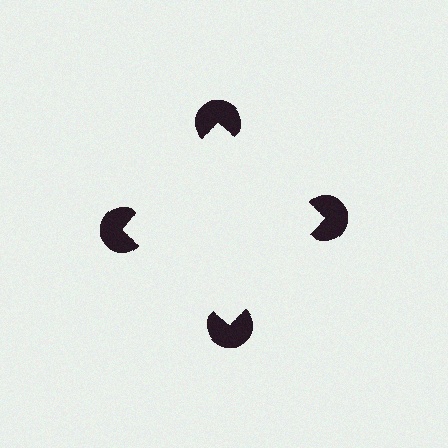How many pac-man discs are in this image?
There are 4 — one at each vertex of the illusory square.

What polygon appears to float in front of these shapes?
An illusory square — its edges are inferred from the aligned wedge cuts in the pac-man discs, not physically drawn.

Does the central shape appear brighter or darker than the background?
It typically appears slightly brighter than the background, even though no actual brightness change is drawn.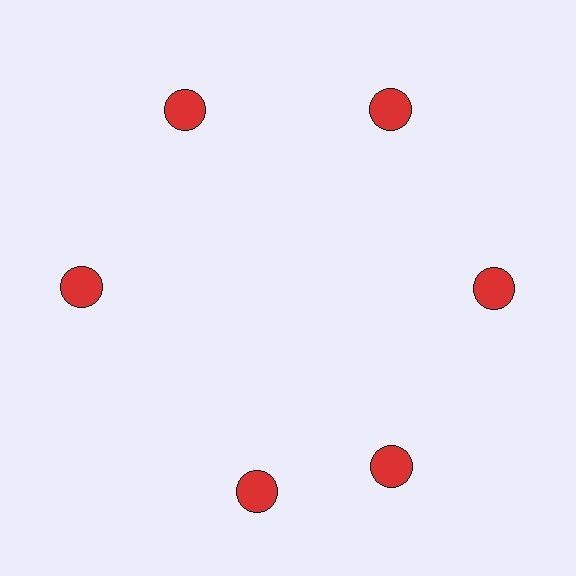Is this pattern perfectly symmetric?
No. The 6 red circles are arranged in a ring, but one element near the 7 o'clock position is rotated out of alignment along the ring, breaking the 6-fold rotational symmetry.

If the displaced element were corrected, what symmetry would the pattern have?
It would have 6-fold rotational symmetry — the pattern would map onto itself every 60 degrees.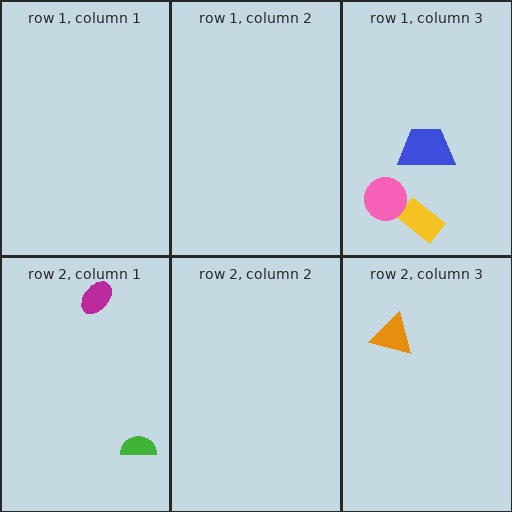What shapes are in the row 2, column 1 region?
The green semicircle, the magenta ellipse.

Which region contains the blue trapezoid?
The row 1, column 3 region.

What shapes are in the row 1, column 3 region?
The blue trapezoid, the yellow rectangle, the pink circle.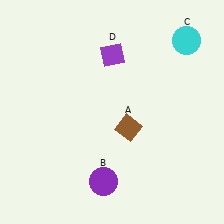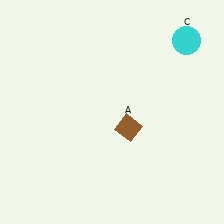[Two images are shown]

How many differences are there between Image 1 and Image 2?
There are 2 differences between the two images.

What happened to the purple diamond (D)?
The purple diamond (D) was removed in Image 2. It was in the top-right area of Image 1.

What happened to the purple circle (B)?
The purple circle (B) was removed in Image 2. It was in the bottom-left area of Image 1.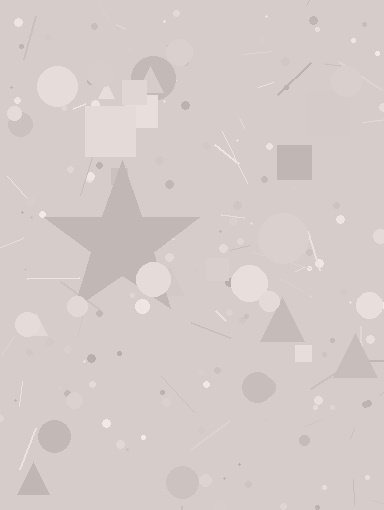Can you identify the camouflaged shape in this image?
The camouflaged shape is a star.